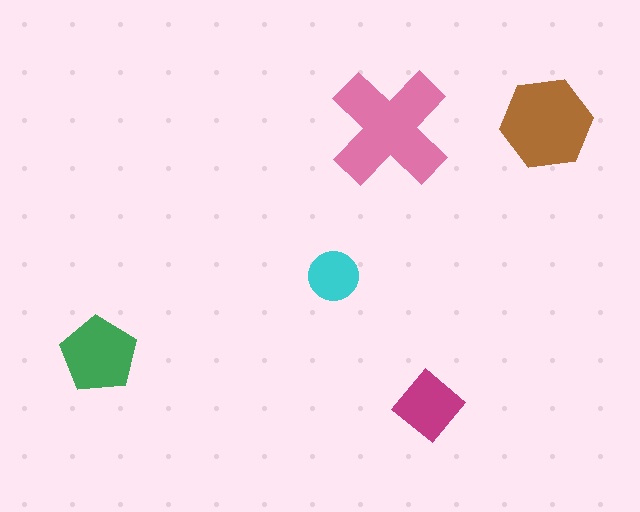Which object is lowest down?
The magenta diamond is bottommost.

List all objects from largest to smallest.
The pink cross, the brown hexagon, the green pentagon, the magenta diamond, the cyan circle.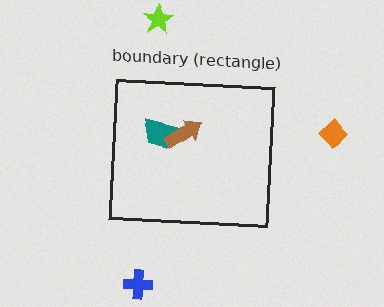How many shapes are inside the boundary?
2 inside, 3 outside.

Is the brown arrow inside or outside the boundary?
Inside.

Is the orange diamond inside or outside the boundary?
Outside.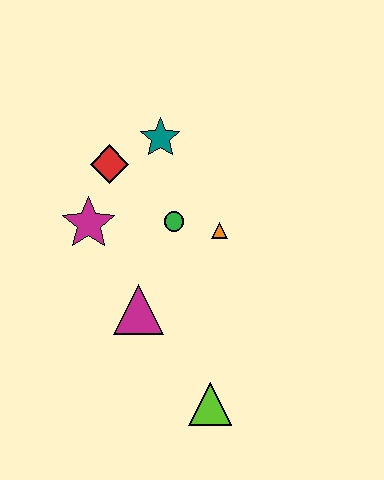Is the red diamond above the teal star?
No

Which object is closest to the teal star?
The red diamond is closest to the teal star.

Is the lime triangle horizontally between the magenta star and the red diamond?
No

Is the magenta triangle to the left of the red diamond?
No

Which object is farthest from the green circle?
The lime triangle is farthest from the green circle.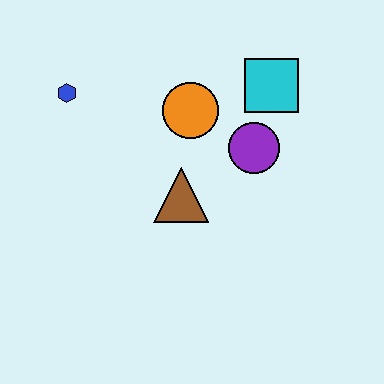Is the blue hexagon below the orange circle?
No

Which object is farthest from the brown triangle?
The blue hexagon is farthest from the brown triangle.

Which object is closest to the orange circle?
The purple circle is closest to the orange circle.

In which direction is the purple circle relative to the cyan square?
The purple circle is below the cyan square.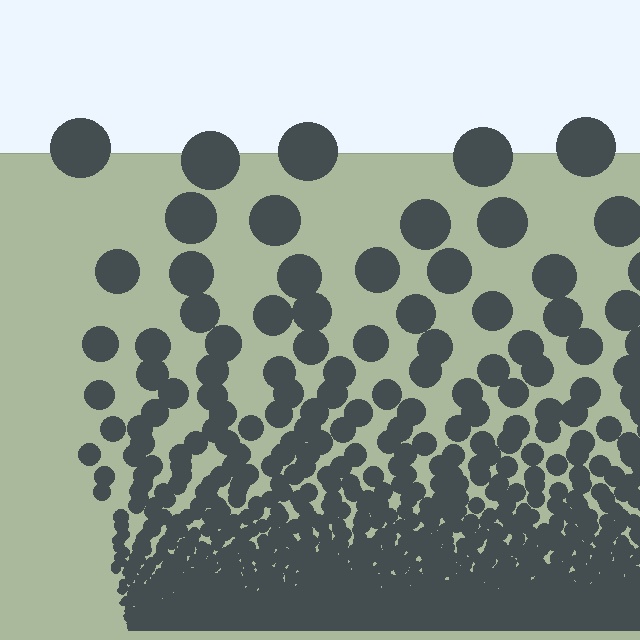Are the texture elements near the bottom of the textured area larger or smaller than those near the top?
Smaller. The gradient is inverted — elements near the bottom are smaller and denser.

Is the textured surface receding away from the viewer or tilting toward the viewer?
The surface appears to tilt toward the viewer. Texture elements get larger and sparser toward the top.